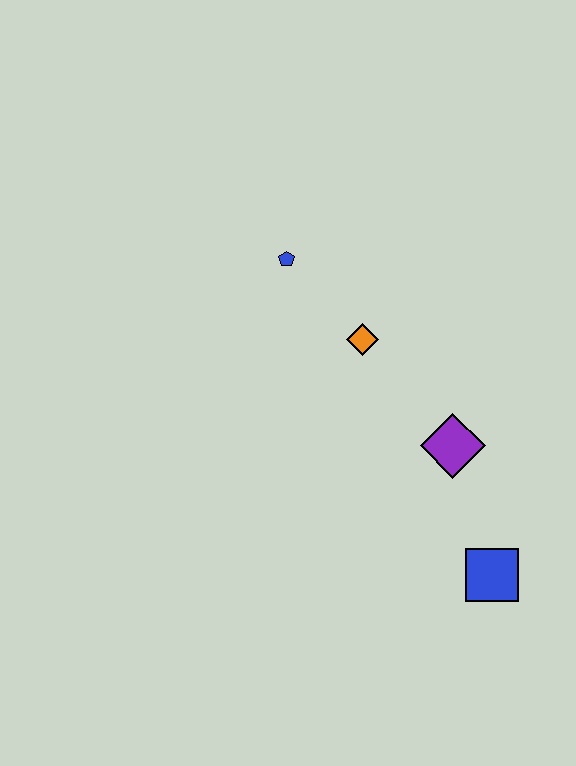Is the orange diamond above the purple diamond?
Yes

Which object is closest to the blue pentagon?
The orange diamond is closest to the blue pentagon.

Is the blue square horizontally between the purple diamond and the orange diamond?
No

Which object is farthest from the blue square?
The blue pentagon is farthest from the blue square.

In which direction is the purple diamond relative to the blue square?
The purple diamond is above the blue square.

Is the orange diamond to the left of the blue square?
Yes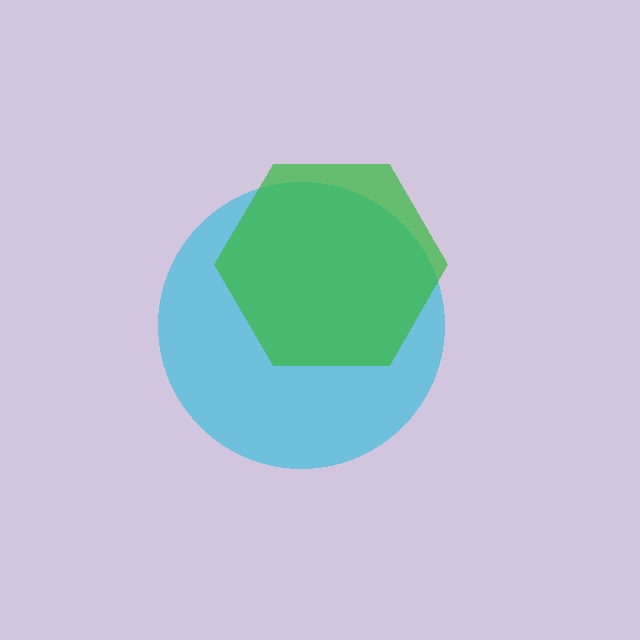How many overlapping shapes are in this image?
There are 2 overlapping shapes in the image.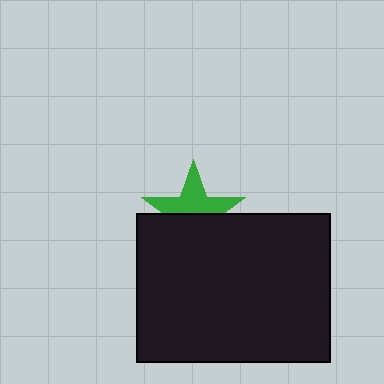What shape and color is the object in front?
The object in front is a black rectangle.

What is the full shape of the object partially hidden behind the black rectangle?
The partially hidden object is a green star.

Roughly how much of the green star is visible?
About half of it is visible (roughly 52%).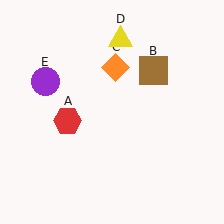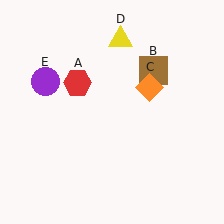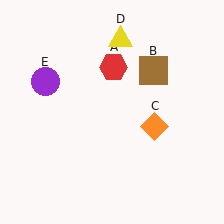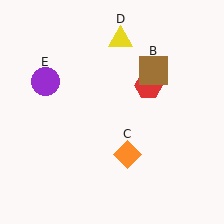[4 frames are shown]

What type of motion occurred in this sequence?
The red hexagon (object A), orange diamond (object C) rotated clockwise around the center of the scene.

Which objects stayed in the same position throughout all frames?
Brown square (object B) and yellow triangle (object D) and purple circle (object E) remained stationary.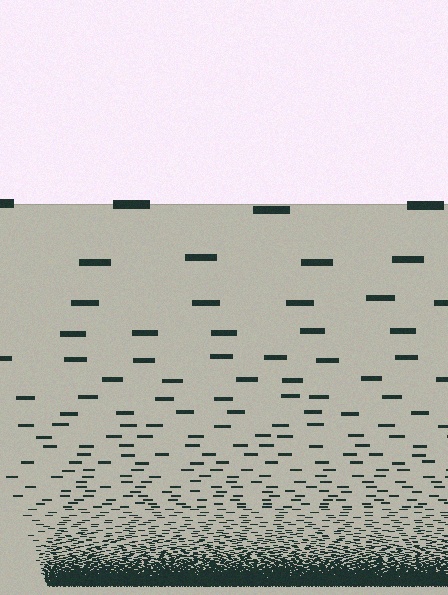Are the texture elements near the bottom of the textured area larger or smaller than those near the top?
Smaller. The gradient is inverted — elements near the bottom are smaller and denser.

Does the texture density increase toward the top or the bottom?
Density increases toward the bottom.